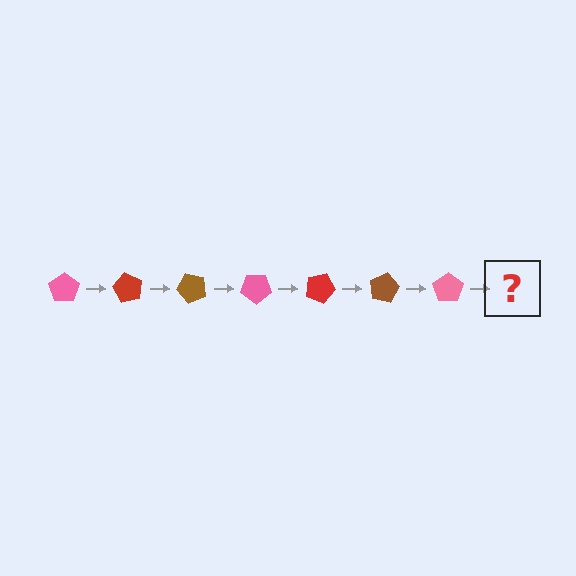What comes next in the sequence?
The next element should be a red pentagon, rotated 420 degrees from the start.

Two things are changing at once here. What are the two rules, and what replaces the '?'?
The two rules are that it rotates 60 degrees each step and the color cycles through pink, red, and brown. The '?' should be a red pentagon, rotated 420 degrees from the start.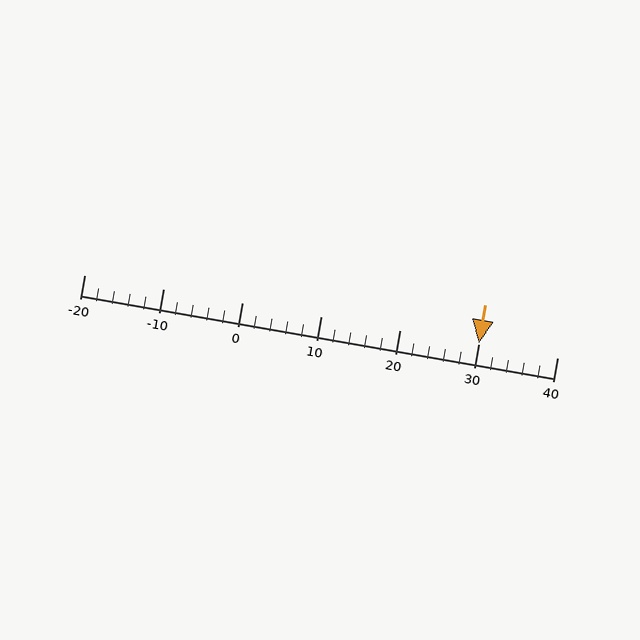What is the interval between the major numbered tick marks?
The major tick marks are spaced 10 units apart.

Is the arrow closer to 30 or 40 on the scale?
The arrow is closer to 30.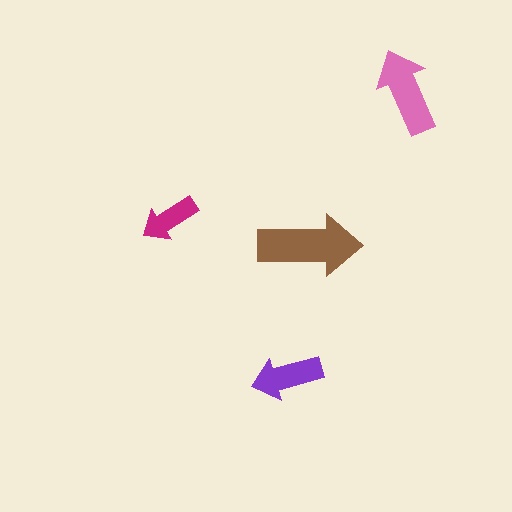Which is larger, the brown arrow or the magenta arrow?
The brown one.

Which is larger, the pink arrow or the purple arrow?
The pink one.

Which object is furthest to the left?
The magenta arrow is leftmost.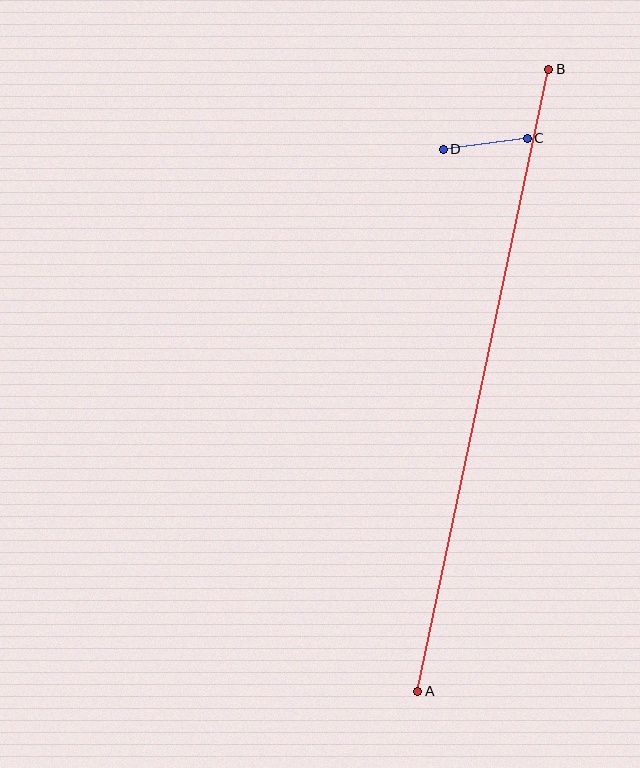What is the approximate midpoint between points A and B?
The midpoint is at approximately (483, 380) pixels.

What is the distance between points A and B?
The distance is approximately 635 pixels.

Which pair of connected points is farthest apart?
Points A and B are farthest apart.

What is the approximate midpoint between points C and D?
The midpoint is at approximately (485, 144) pixels.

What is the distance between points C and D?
The distance is approximately 85 pixels.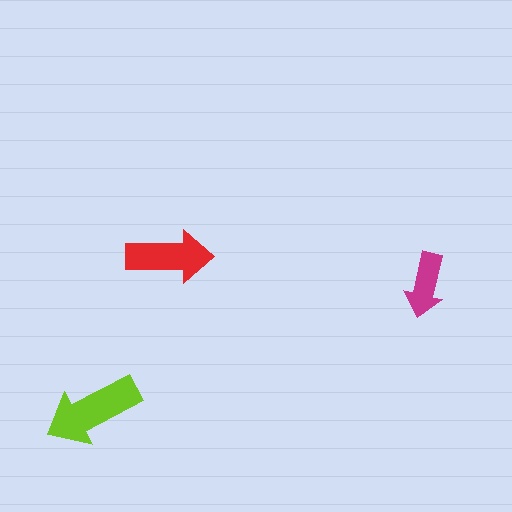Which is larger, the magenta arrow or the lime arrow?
The lime one.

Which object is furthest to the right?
The magenta arrow is rightmost.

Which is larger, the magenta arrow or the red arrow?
The red one.